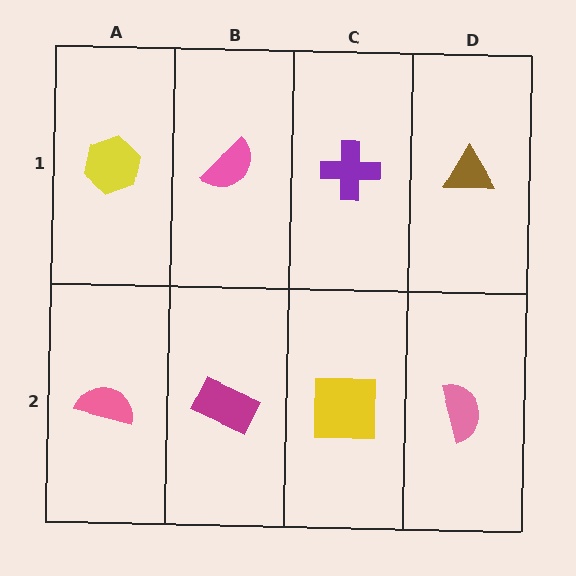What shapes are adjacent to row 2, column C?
A purple cross (row 1, column C), a magenta rectangle (row 2, column B), a pink semicircle (row 2, column D).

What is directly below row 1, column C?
A yellow square.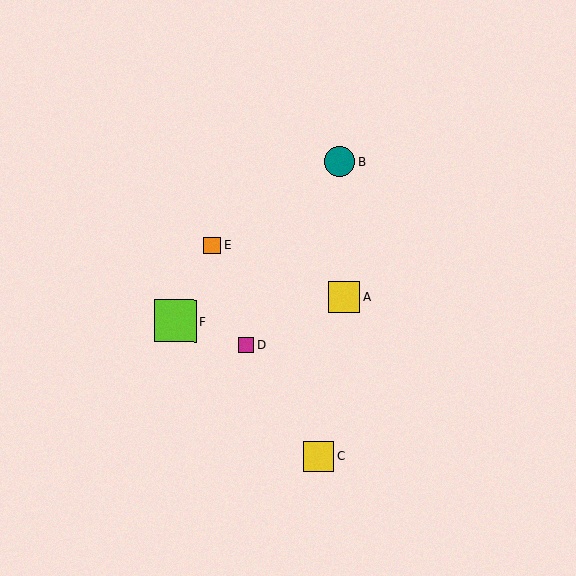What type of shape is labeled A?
Shape A is a yellow square.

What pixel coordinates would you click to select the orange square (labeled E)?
Click at (213, 245) to select the orange square E.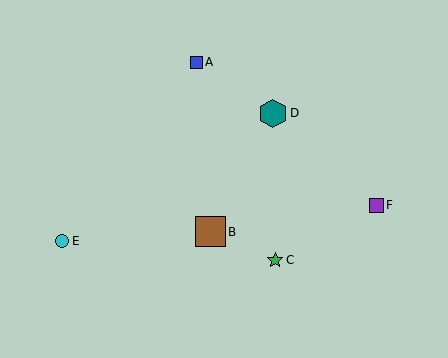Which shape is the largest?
The brown square (labeled B) is the largest.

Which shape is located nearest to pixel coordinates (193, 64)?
The blue square (labeled A) at (196, 62) is nearest to that location.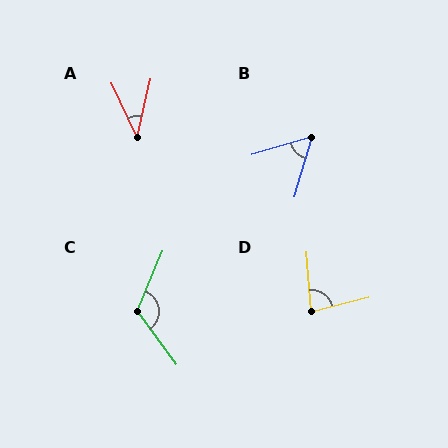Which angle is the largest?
C, at approximately 121 degrees.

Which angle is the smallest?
A, at approximately 38 degrees.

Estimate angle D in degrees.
Approximately 80 degrees.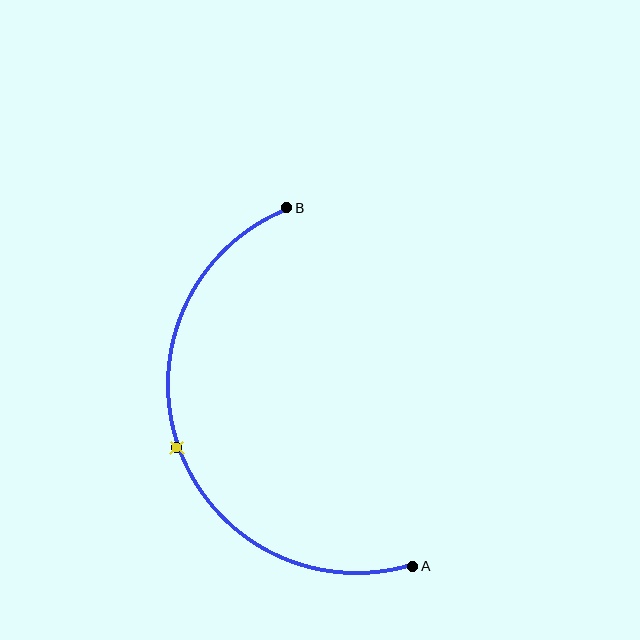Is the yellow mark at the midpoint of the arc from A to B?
Yes. The yellow mark lies on the arc at equal arc-length from both A and B — it is the arc midpoint.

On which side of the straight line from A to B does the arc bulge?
The arc bulges to the left of the straight line connecting A and B.